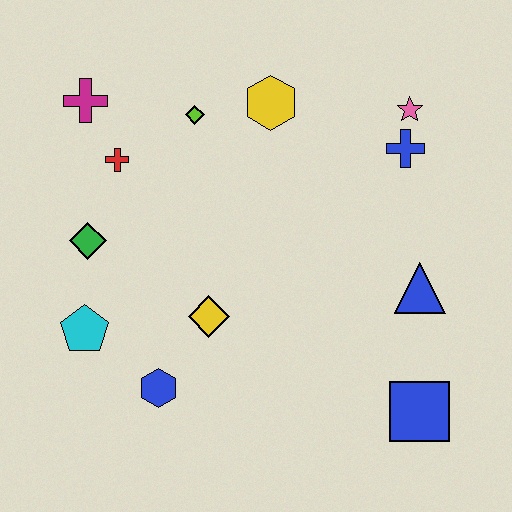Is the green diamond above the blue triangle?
Yes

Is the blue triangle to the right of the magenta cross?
Yes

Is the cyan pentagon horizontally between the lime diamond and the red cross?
No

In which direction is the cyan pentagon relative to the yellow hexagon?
The cyan pentagon is below the yellow hexagon.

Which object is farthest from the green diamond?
The blue square is farthest from the green diamond.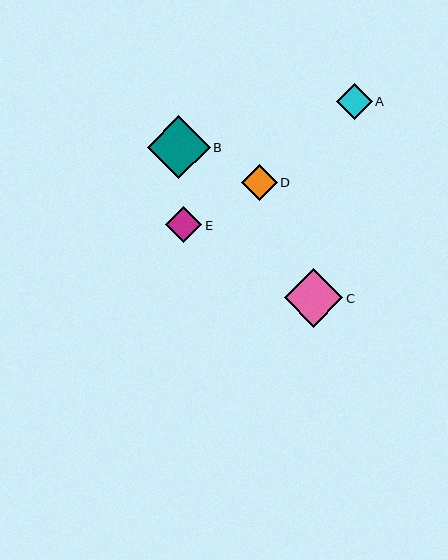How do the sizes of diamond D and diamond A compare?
Diamond D and diamond A are approximately the same size.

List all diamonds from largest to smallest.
From largest to smallest: B, C, D, E, A.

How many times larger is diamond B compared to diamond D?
Diamond B is approximately 1.7 times the size of diamond D.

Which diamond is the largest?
Diamond B is the largest with a size of approximately 63 pixels.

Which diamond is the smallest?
Diamond A is the smallest with a size of approximately 36 pixels.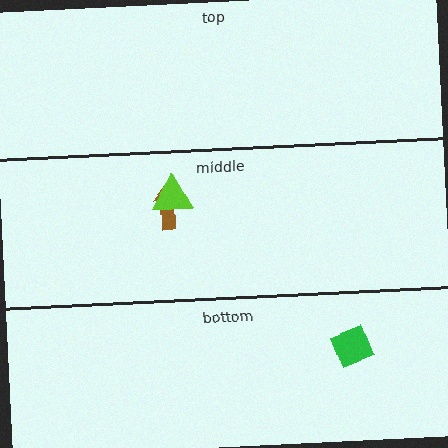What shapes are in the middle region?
The brown arrow, the lime triangle.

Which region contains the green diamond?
The bottom region.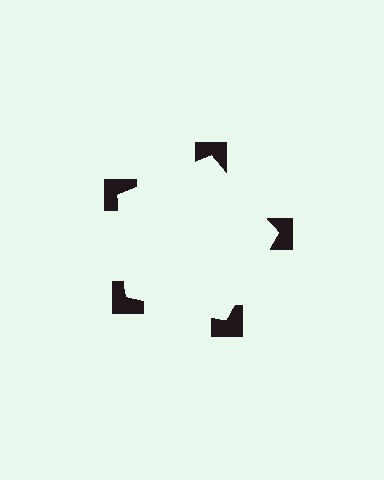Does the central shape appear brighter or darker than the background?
It typically appears slightly brighter than the background, even though no actual brightness change is drawn.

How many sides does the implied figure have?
5 sides.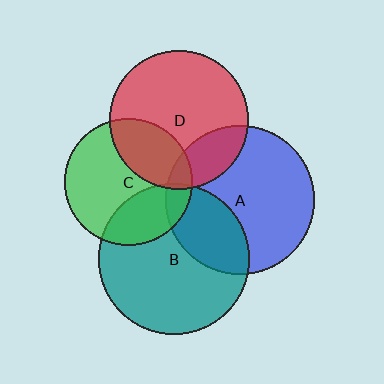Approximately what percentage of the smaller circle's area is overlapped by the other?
Approximately 30%.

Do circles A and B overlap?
Yes.